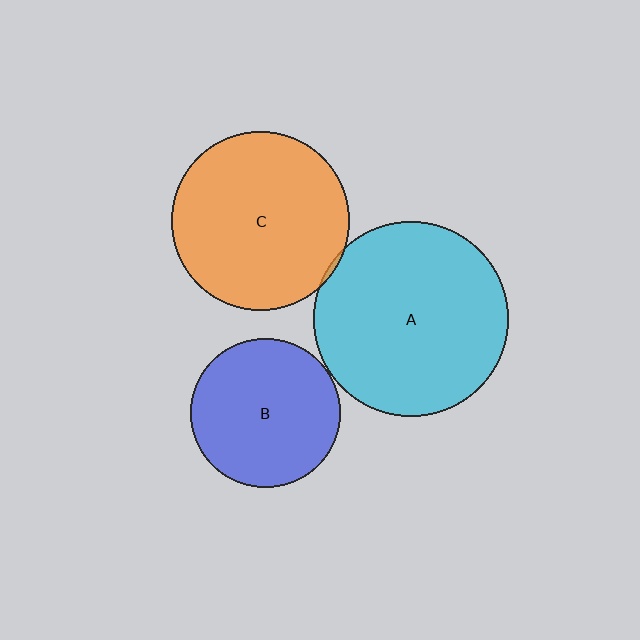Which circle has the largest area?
Circle A (cyan).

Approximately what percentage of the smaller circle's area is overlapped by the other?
Approximately 5%.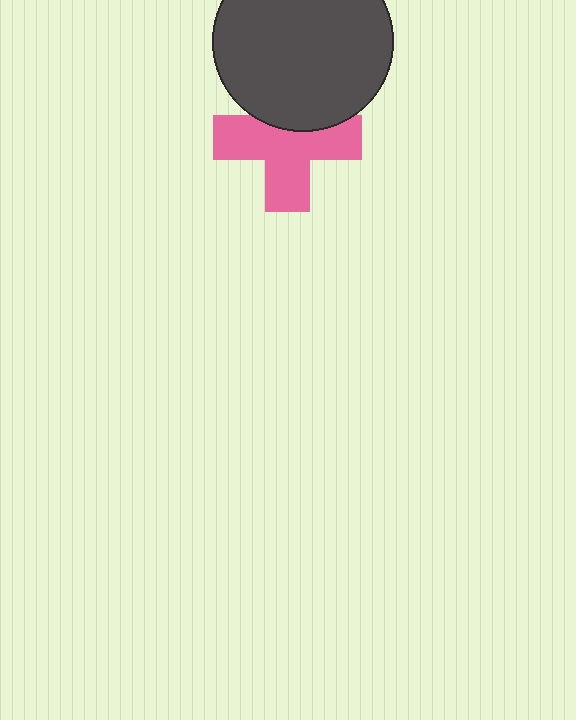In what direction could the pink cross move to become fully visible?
The pink cross could move down. That would shift it out from behind the dark gray circle entirely.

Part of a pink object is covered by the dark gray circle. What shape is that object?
It is a cross.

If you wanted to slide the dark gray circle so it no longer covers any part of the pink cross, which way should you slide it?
Slide it up — that is the most direct way to separate the two shapes.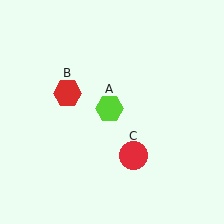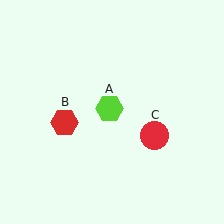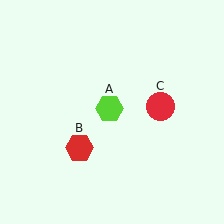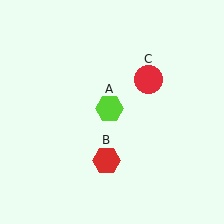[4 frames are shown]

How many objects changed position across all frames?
2 objects changed position: red hexagon (object B), red circle (object C).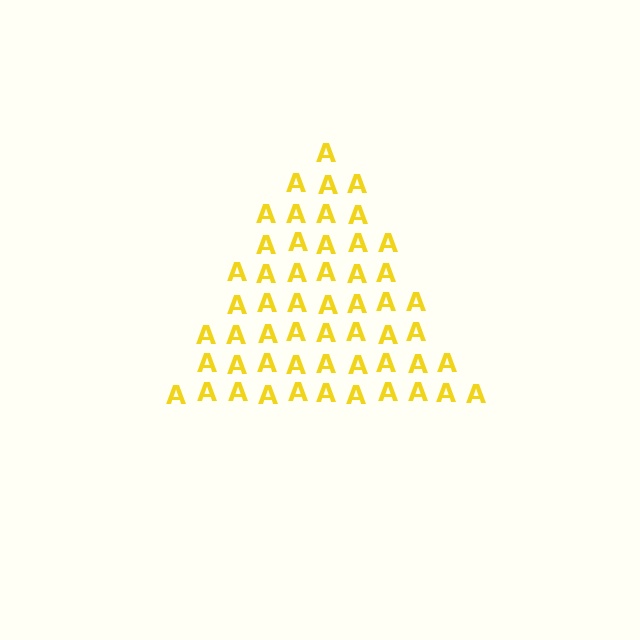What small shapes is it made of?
It is made of small letter A's.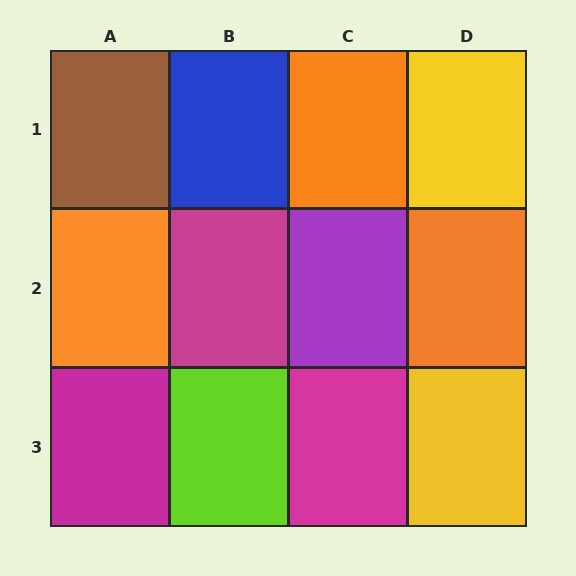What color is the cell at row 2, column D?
Orange.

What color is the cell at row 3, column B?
Lime.